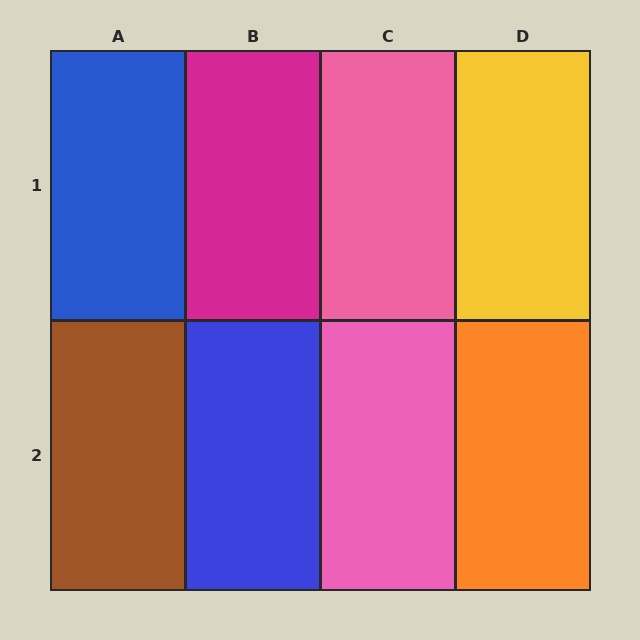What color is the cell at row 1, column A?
Blue.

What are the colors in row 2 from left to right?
Brown, blue, pink, orange.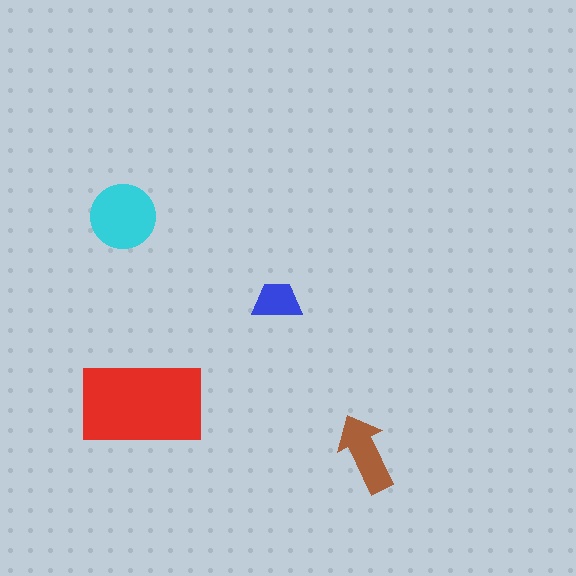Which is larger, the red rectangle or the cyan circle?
The red rectangle.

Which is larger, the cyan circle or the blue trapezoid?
The cyan circle.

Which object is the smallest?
The blue trapezoid.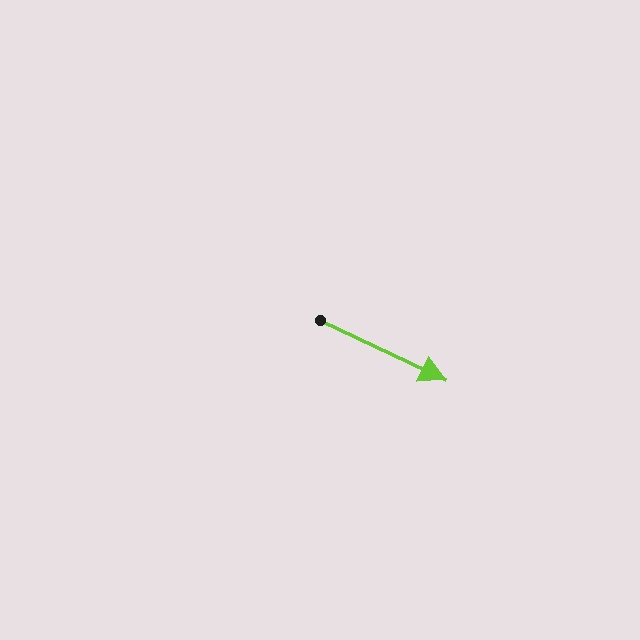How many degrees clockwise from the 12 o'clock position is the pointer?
Approximately 115 degrees.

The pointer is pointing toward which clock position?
Roughly 4 o'clock.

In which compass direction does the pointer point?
Southeast.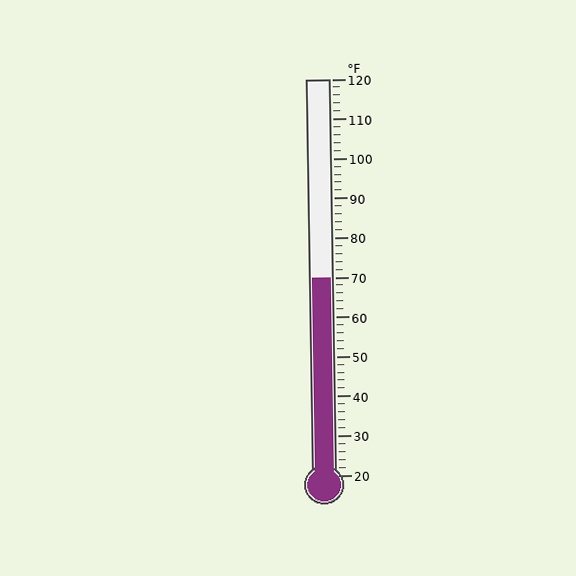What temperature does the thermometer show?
The thermometer shows approximately 70°F.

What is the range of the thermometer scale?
The thermometer scale ranges from 20°F to 120°F.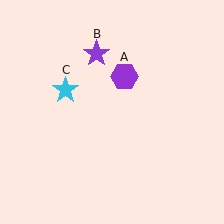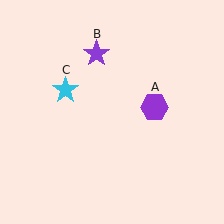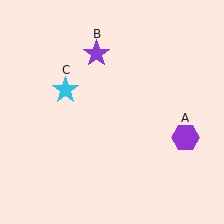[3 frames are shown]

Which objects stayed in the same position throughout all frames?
Purple star (object B) and cyan star (object C) remained stationary.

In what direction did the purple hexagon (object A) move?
The purple hexagon (object A) moved down and to the right.